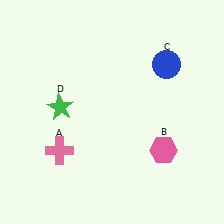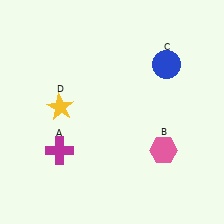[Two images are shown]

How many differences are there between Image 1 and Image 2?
There are 2 differences between the two images.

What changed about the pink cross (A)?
In Image 1, A is pink. In Image 2, it changed to magenta.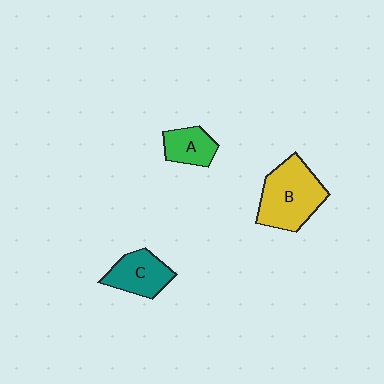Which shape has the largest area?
Shape B (yellow).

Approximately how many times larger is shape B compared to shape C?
Approximately 1.5 times.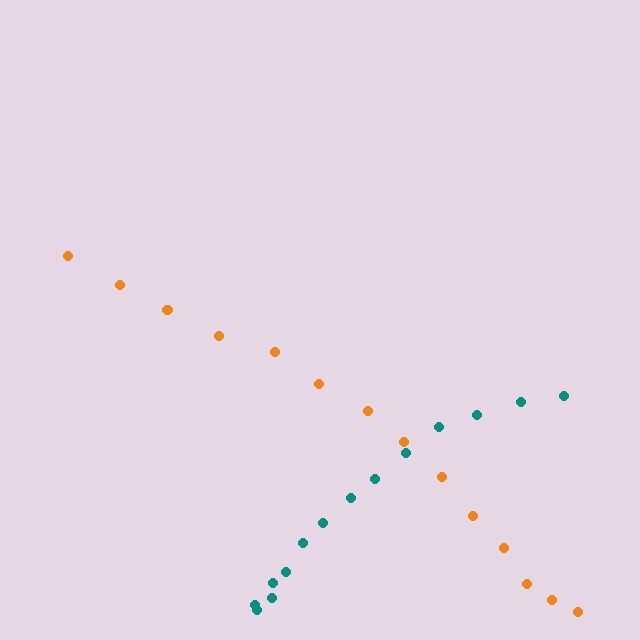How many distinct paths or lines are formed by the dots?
There are 2 distinct paths.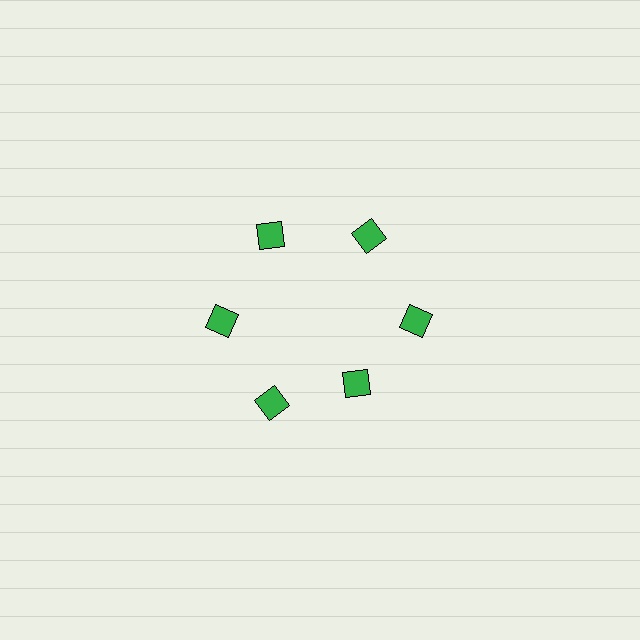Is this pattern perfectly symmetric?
No. The 6 green squares are arranged in a ring, but one element near the 5 o'clock position is pulled inward toward the center, breaking the 6-fold rotational symmetry.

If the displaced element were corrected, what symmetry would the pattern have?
It would have 6-fold rotational symmetry — the pattern would map onto itself every 60 degrees.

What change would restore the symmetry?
The symmetry would be restored by moving it outward, back onto the ring so that all 6 squares sit at equal angles and equal distance from the center.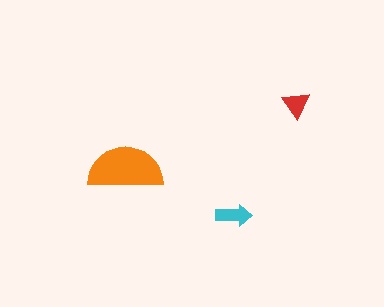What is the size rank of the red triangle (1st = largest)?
3rd.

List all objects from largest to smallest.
The orange semicircle, the cyan arrow, the red triangle.